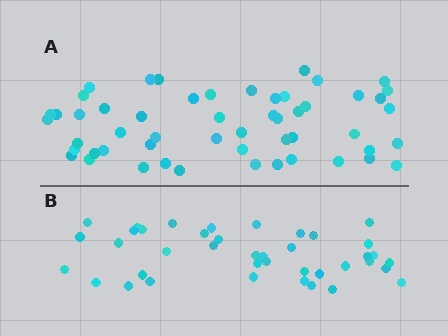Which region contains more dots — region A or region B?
Region A (the top region) has more dots.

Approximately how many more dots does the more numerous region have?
Region A has approximately 15 more dots than region B.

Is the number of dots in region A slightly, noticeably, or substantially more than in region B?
Region A has noticeably more, but not dramatically so. The ratio is roughly 1.3 to 1.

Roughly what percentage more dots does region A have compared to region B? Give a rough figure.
About 30% more.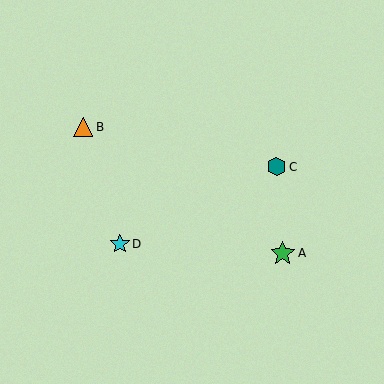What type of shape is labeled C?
Shape C is a teal hexagon.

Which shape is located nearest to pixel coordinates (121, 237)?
The cyan star (labeled D) at (120, 244) is nearest to that location.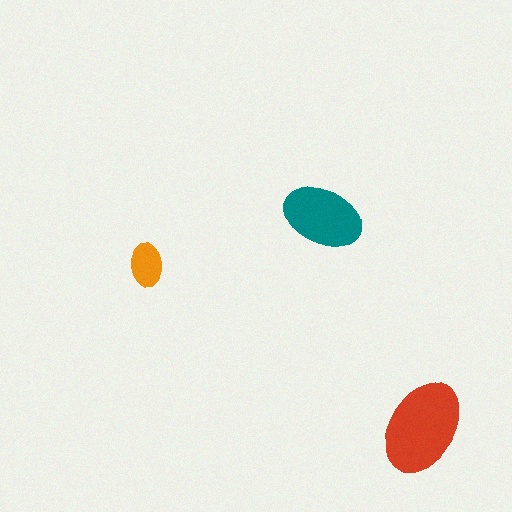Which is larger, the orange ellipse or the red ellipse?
The red one.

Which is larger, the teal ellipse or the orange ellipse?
The teal one.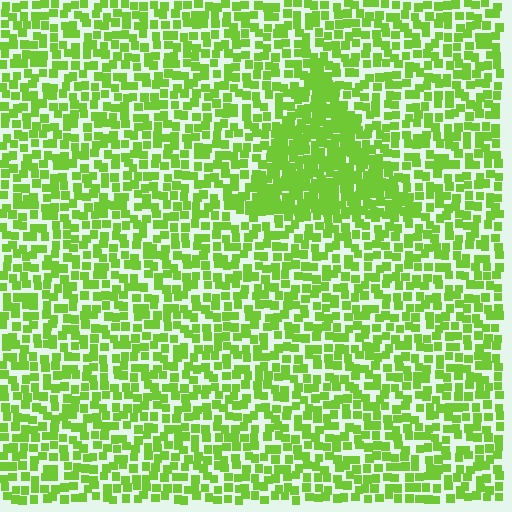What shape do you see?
I see a triangle.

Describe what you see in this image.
The image contains small lime elements arranged at two different densities. A triangle-shaped region is visible where the elements are more densely packed than the surrounding area.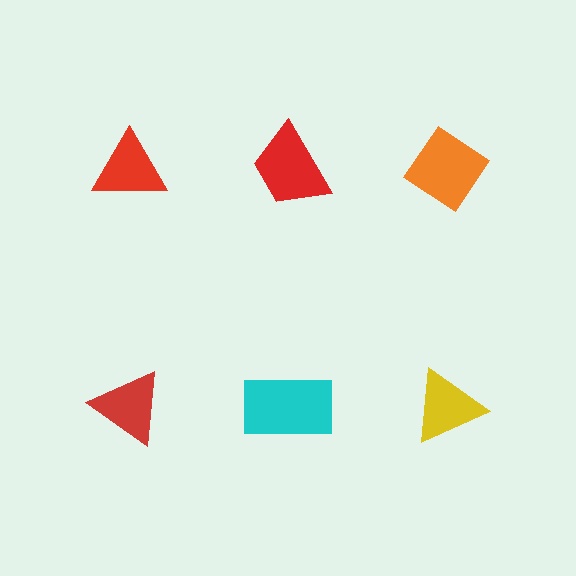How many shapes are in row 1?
3 shapes.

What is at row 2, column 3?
A yellow triangle.